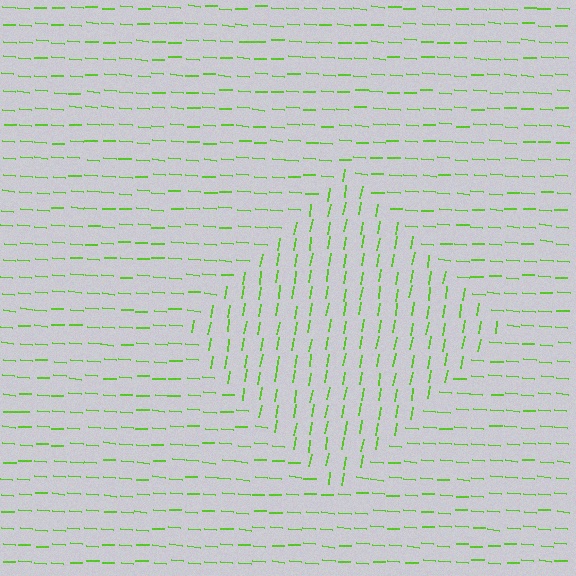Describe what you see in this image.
The image is filled with small lime line segments. A diamond region in the image has lines oriented differently from the surrounding lines, creating a visible texture boundary.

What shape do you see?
I see a diamond.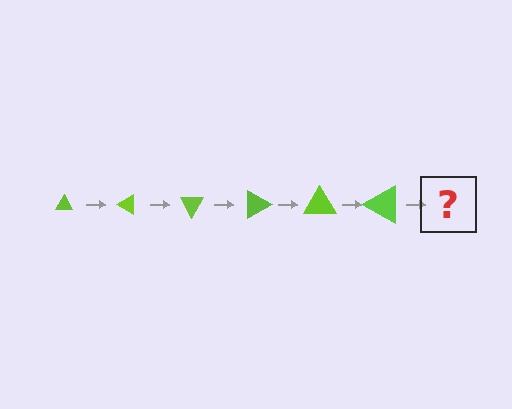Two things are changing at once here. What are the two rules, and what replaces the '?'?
The two rules are that the triangle grows larger each step and it rotates 30 degrees each step. The '?' should be a triangle, larger than the previous one and rotated 180 degrees from the start.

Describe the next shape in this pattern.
It should be a triangle, larger than the previous one and rotated 180 degrees from the start.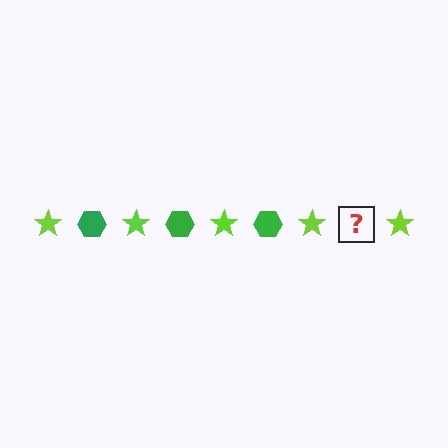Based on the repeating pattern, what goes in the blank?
The blank should be a green hexagon.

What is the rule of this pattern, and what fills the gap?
The rule is that the pattern alternates between lime star and green hexagon. The gap should be filled with a green hexagon.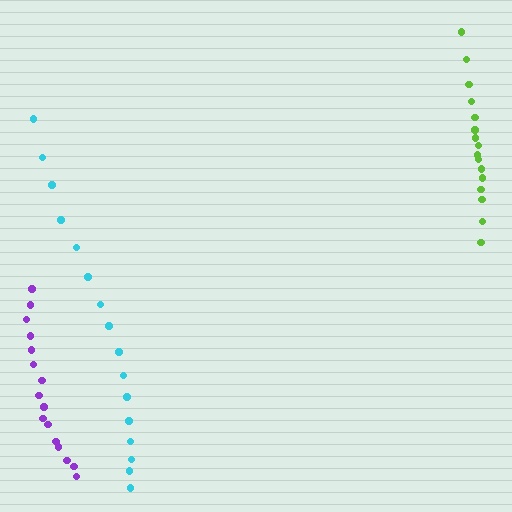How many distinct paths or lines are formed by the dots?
There are 3 distinct paths.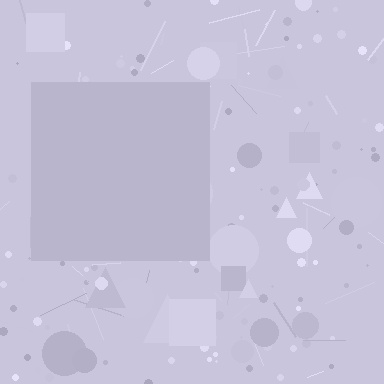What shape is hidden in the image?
A square is hidden in the image.